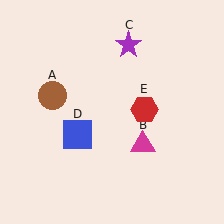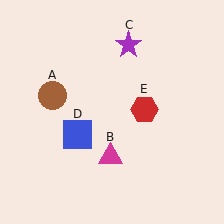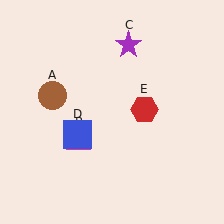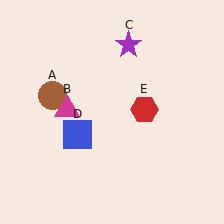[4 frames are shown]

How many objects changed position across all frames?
1 object changed position: magenta triangle (object B).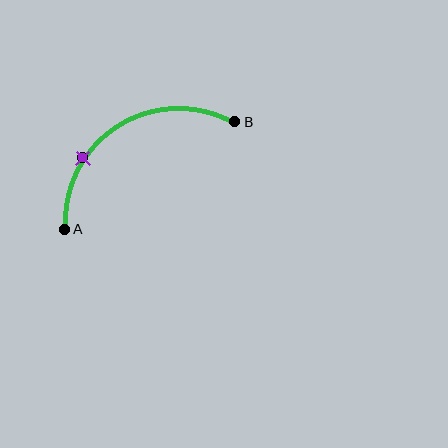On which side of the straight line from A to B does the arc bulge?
The arc bulges above the straight line connecting A and B.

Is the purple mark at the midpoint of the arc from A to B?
No. The purple mark lies on the arc but is closer to endpoint A. The arc midpoint would be at the point on the curve equidistant along the arc from both A and B.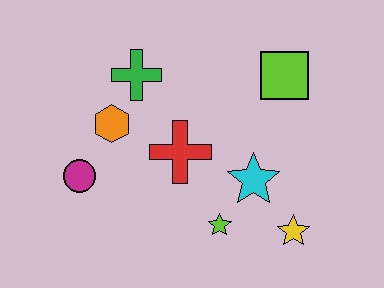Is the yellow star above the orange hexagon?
No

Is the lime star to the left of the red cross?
No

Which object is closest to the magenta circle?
The orange hexagon is closest to the magenta circle.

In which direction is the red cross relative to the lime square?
The red cross is to the left of the lime square.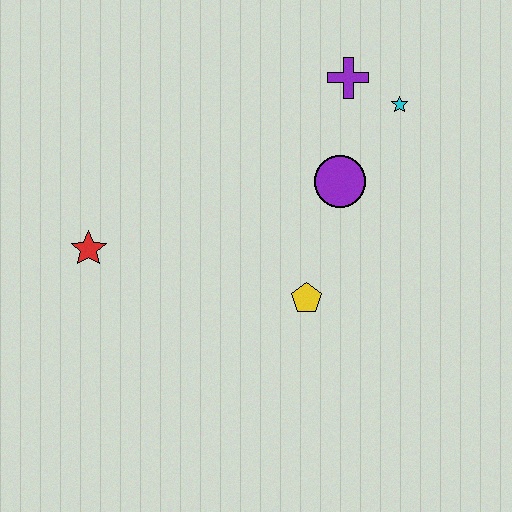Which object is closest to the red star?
The yellow pentagon is closest to the red star.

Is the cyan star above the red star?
Yes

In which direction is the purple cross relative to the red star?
The purple cross is to the right of the red star.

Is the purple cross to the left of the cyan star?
Yes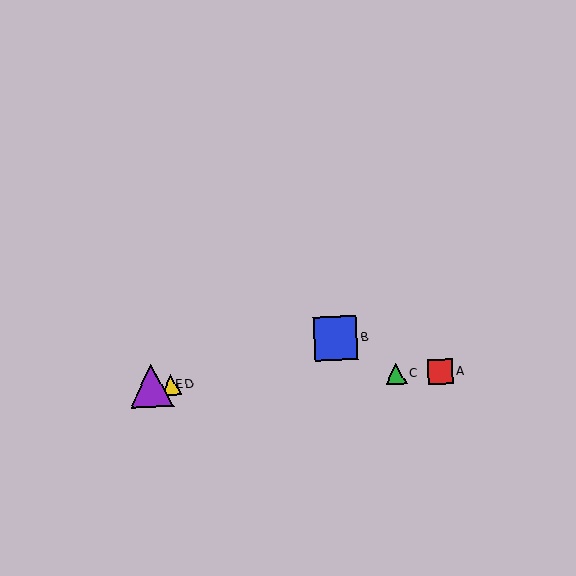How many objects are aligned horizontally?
4 objects (A, C, D, E) are aligned horizontally.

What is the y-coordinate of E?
Object E is at y≈386.